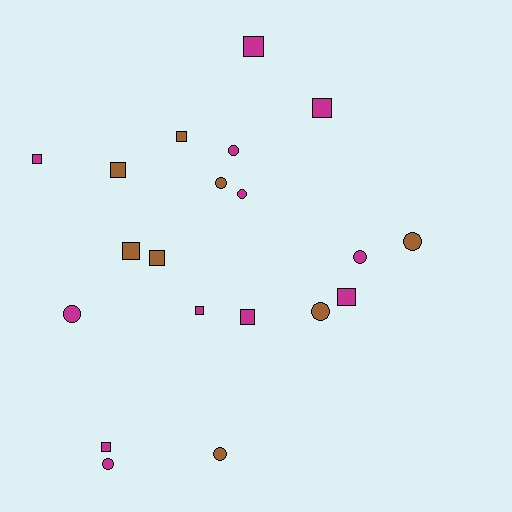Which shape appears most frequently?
Square, with 11 objects.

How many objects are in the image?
There are 20 objects.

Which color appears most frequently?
Magenta, with 12 objects.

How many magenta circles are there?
There are 5 magenta circles.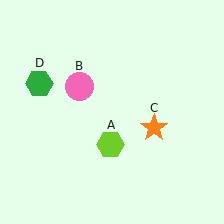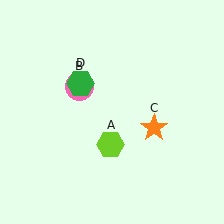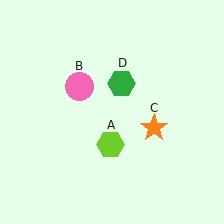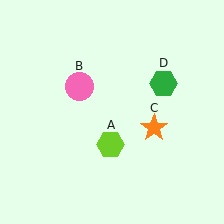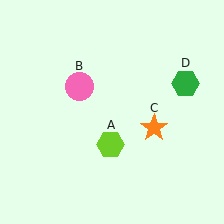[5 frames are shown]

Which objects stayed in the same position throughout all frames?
Lime hexagon (object A) and pink circle (object B) and orange star (object C) remained stationary.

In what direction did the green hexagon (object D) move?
The green hexagon (object D) moved right.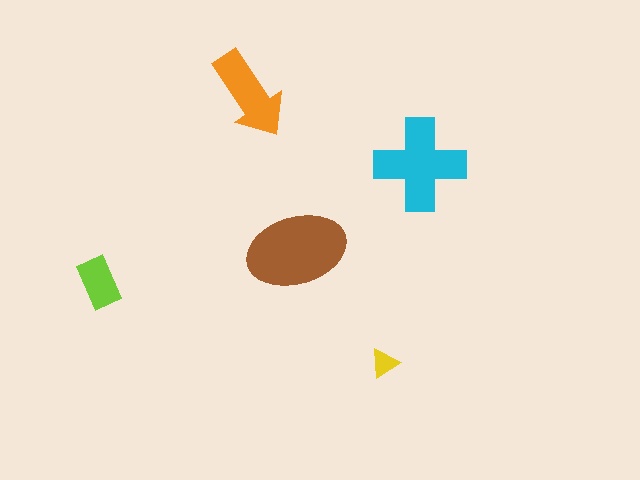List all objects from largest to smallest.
The brown ellipse, the cyan cross, the orange arrow, the lime rectangle, the yellow triangle.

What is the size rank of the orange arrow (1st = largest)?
3rd.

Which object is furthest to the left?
The lime rectangle is leftmost.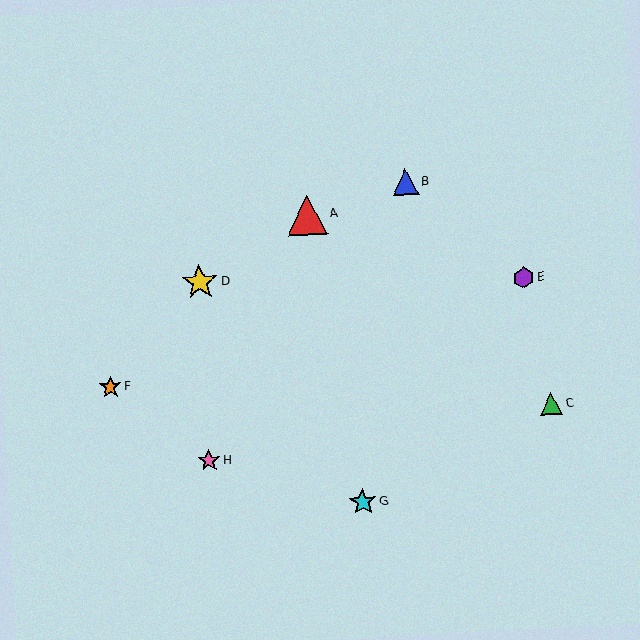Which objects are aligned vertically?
Objects D, H are aligned vertically.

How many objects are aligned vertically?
2 objects (D, H) are aligned vertically.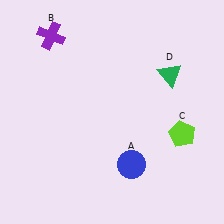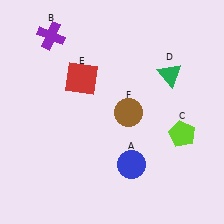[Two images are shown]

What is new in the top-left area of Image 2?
A red square (E) was added in the top-left area of Image 2.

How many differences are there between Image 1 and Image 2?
There are 2 differences between the two images.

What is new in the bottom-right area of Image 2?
A brown circle (F) was added in the bottom-right area of Image 2.